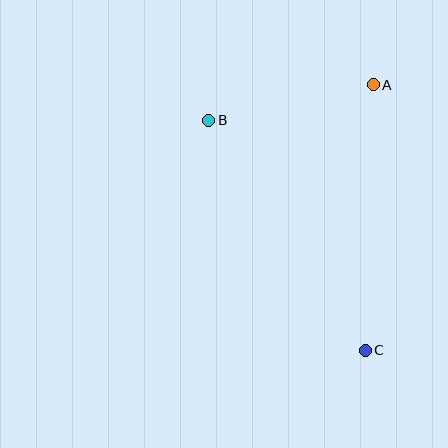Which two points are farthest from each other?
Points B and C are farthest from each other.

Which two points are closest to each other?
Points A and B are closest to each other.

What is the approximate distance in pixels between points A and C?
The distance between A and C is approximately 265 pixels.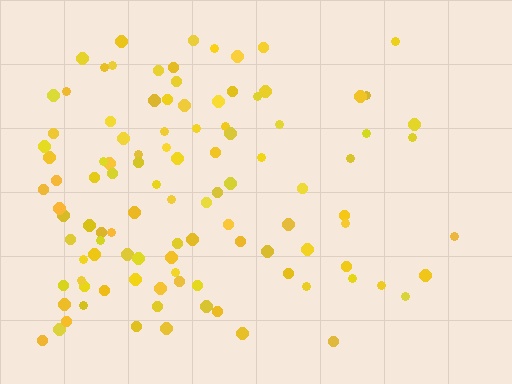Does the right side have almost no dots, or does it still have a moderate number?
Still a moderate number, just noticeably fewer than the left.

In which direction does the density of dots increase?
From right to left, with the left side densest.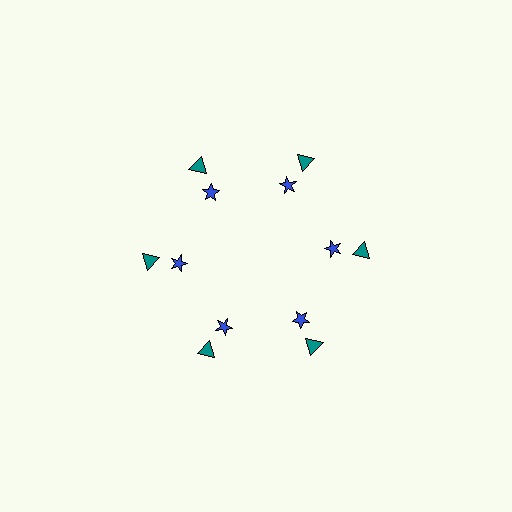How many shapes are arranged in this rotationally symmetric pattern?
There are 12 shapes, arranged in 6 groups of 2.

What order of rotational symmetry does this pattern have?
This pattern has 6-fold rotational symmetry.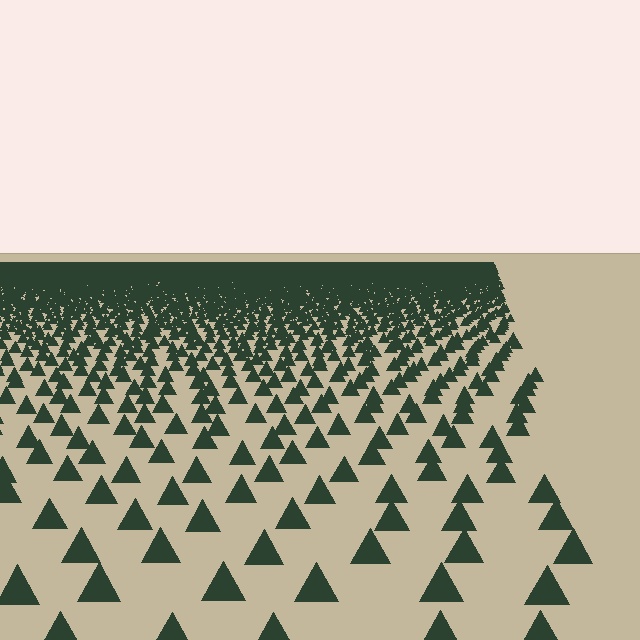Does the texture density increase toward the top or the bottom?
Density increases toward the top.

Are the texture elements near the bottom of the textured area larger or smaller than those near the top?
Larger. Near the bottom, elements are closer to the viewer and appear at a bigger on-screen size.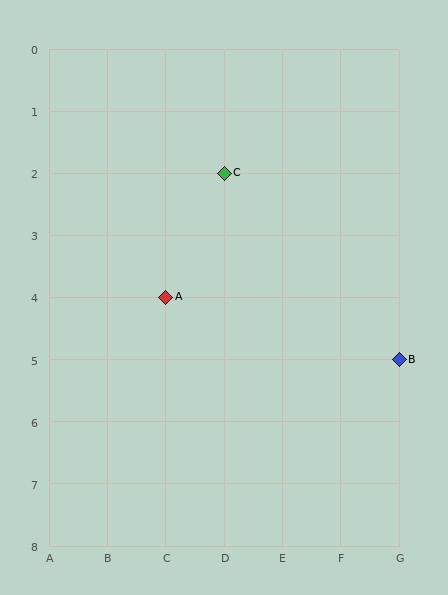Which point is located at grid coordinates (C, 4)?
Point A is at (C, 4).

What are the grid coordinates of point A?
Point A is at grid coordinates (C, 4).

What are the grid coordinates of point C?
Point C is at grid coordinates (D, 2).